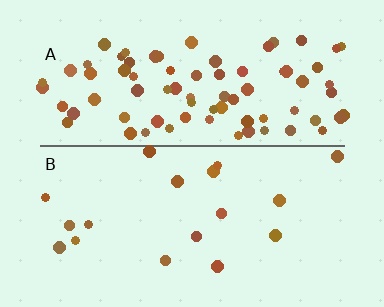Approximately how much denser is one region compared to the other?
Approximately 4.5× — region A over region B.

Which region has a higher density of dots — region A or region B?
A (the top).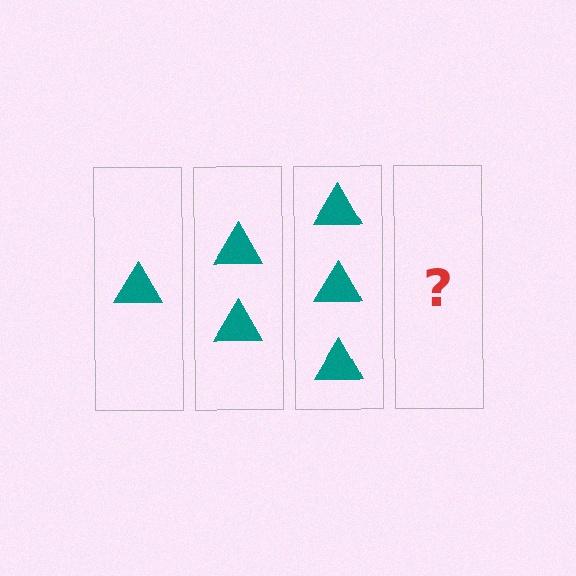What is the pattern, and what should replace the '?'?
The pattern is that each step adds one more triangle. The '?' should be 4 triangles.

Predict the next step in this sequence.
The next step is 4 triangles.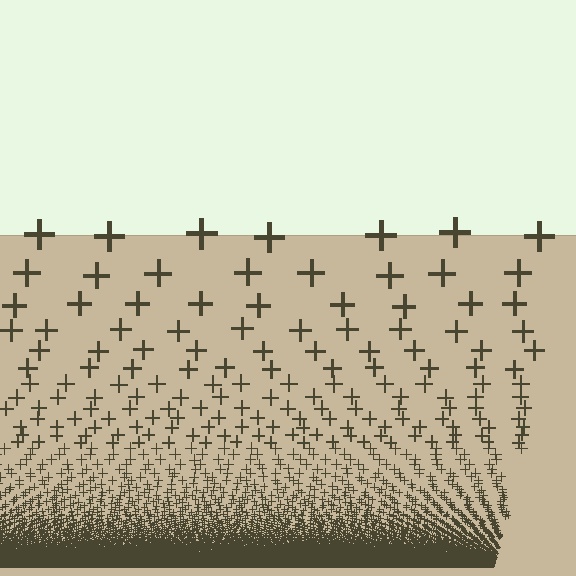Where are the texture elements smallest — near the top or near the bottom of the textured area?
Near the bottom.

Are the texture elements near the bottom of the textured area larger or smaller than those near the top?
Smaller. The gradient is inverted — elements near the bottom are smaller and denser.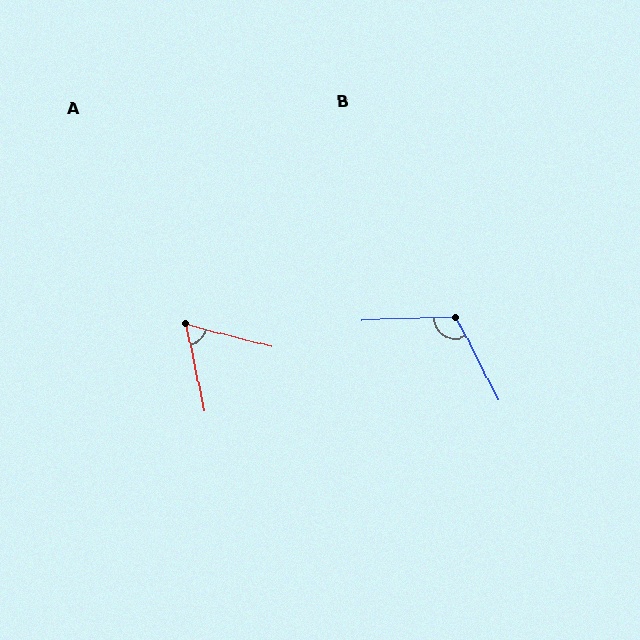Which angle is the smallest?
A, at approximately 63 degrees.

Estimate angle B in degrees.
Approximately 115 degrees.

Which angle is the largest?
B, at approximately 115 degrees.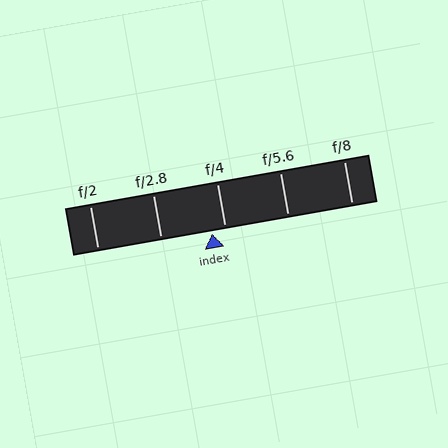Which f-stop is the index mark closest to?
The index mark is closest to f/4.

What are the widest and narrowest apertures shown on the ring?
The widest aperture shown is f/2 and the narrowest is f/8.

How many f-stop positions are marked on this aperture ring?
There are 5 f-stop positions marked.